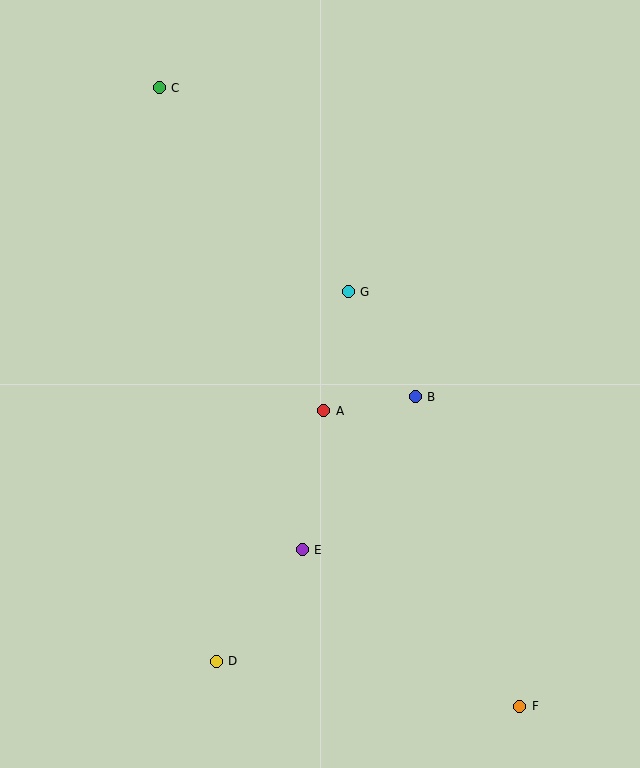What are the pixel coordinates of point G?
Point G is at (348, 292).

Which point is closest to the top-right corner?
Point G is closest to the top-right corner.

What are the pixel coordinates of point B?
Point B is at (415, 397).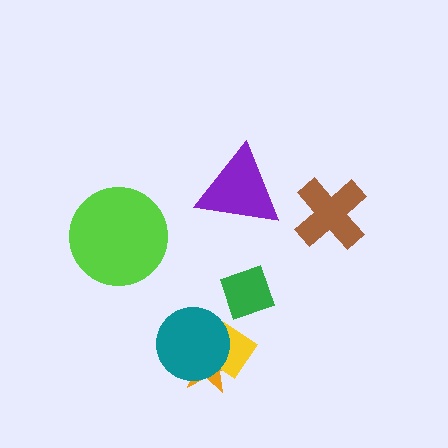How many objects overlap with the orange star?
2 objects overlap with the orange star.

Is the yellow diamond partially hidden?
Yes, it is partially covered by another shape.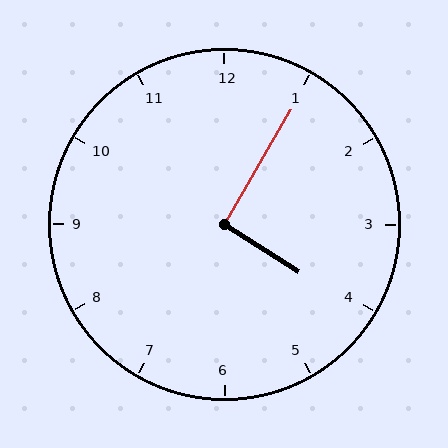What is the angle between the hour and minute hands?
Approximately 92 degrees.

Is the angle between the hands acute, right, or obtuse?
It is right.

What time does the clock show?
4:05.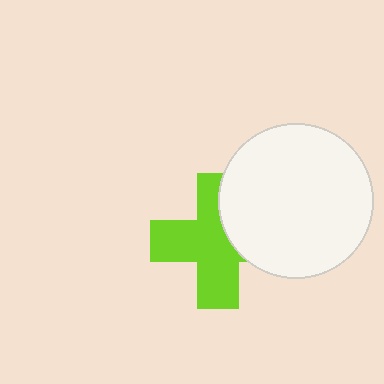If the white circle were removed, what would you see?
You would see the complete lime cross.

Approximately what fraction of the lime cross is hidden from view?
Roughly 34% of the lime cross is hidden behind the white circle.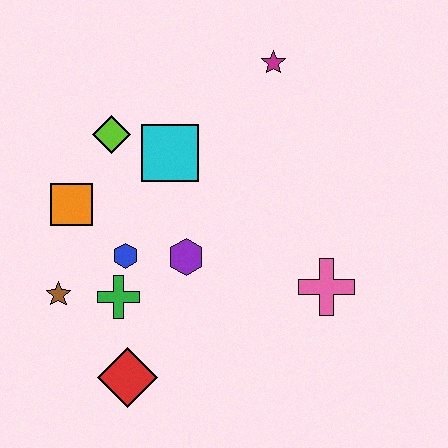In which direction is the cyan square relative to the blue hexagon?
The cyan square is above the blue hexagon.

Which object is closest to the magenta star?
The cyan square is closest to the magenta star.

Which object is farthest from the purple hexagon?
The magenta star is farthest from the purple hexagon.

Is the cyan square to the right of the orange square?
Yes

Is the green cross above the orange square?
No